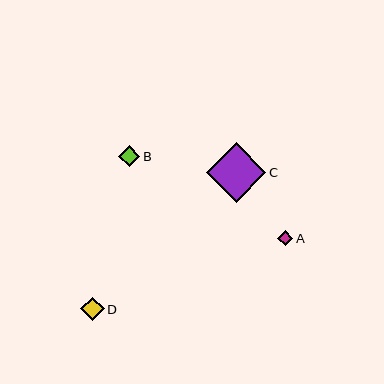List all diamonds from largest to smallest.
From largest to smallest: C, D, B, A.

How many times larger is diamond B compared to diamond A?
Diamond B is approximately 1.4 times the size of diamond A.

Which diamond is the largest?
Diamond C is the largest with a size of approximately 60 pixels.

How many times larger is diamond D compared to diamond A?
Diamond D is approximately 1.5 times the size of diamond A.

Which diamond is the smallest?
Diamond A is the smallest with a size of approximately 15 pixels.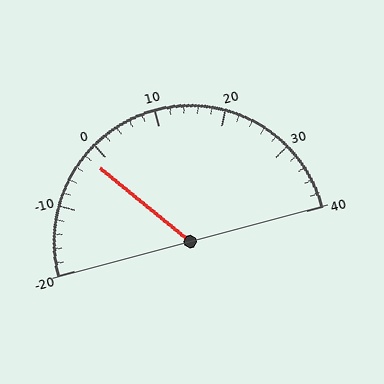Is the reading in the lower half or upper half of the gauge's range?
The reading is in the lower half of the range (-20 to 40).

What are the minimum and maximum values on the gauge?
The gauge ranges from -20 to 40.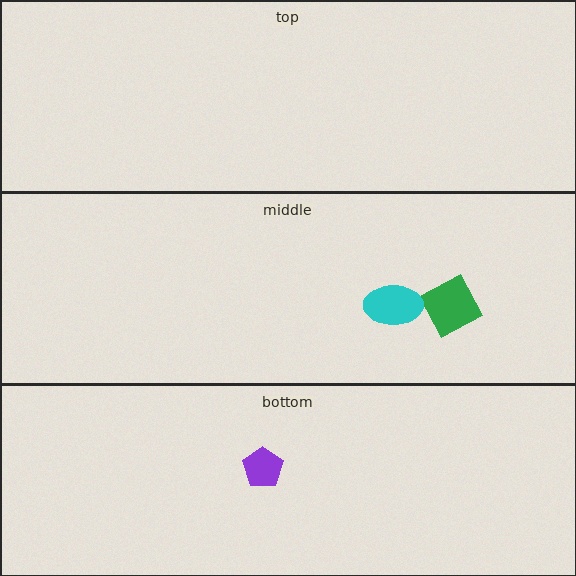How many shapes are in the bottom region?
1.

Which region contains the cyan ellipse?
The middle region.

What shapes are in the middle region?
The green square, the cyan ellipse.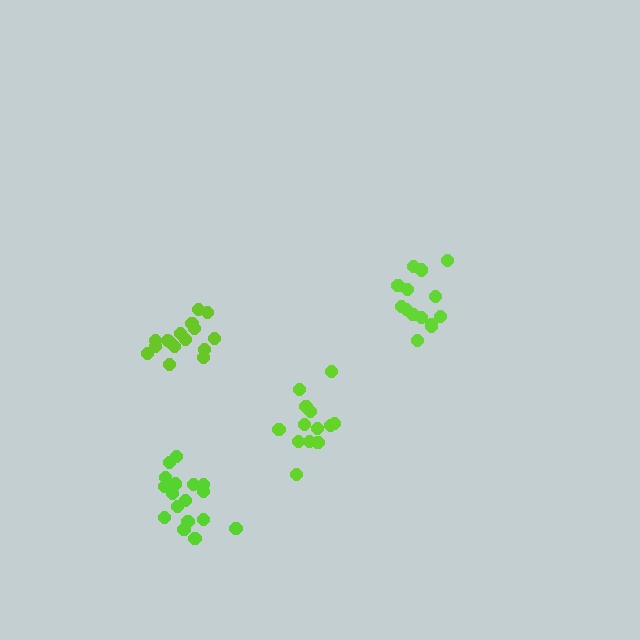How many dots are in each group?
Group 1: 14 dots, Group 2: 16 dots, Group 3: 13 dots, Group 4: 17 dots (60 total).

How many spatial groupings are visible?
There are 4 spatial groupings.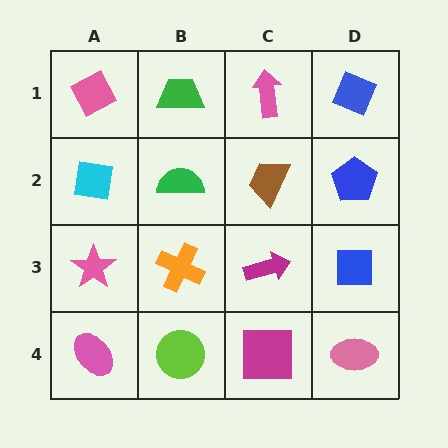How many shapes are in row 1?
4 shapes.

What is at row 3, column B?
An orange cross.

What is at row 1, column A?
A pink diamond.